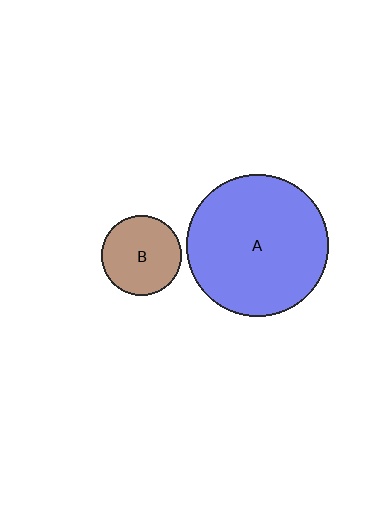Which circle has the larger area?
Circle A (blue).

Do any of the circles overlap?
No, none of the circles overlap.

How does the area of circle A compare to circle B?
Approximately 3.1 times.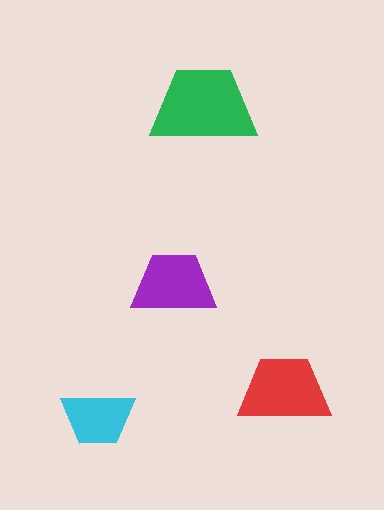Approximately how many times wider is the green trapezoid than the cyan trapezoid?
About 1.5 times wider.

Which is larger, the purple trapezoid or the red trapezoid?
The red one.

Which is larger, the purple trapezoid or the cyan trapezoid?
The purple one.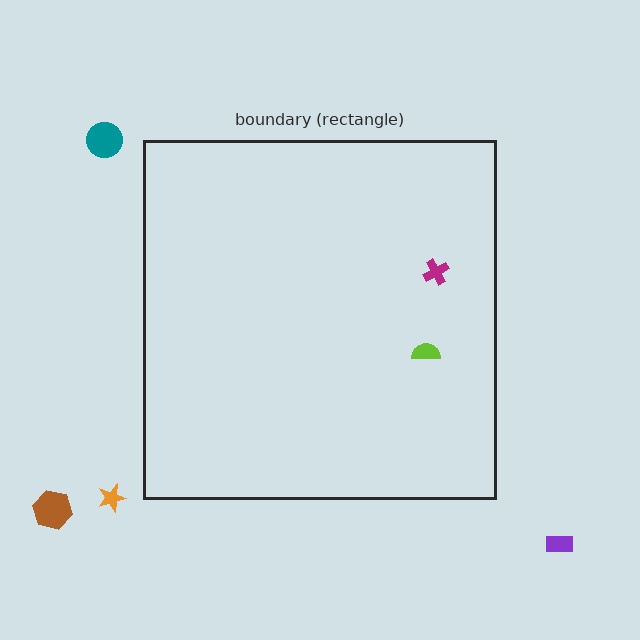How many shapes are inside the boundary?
2 inside, 4 outside.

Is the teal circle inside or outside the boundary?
Outside.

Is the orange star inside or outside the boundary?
Outside.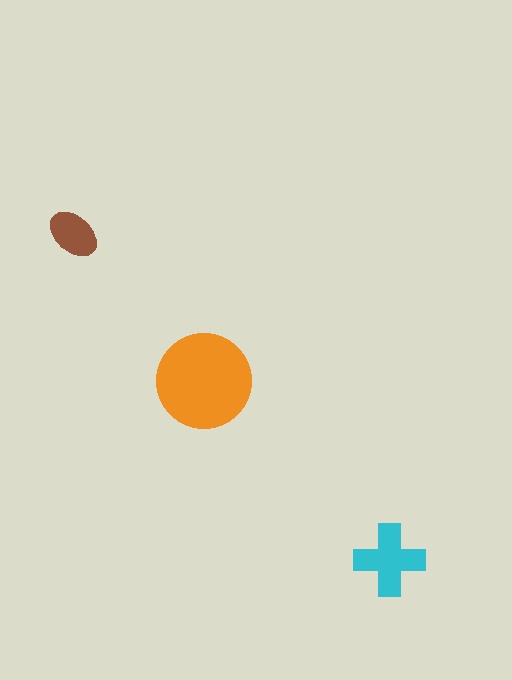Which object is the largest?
The orange circle.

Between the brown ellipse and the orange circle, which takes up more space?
The orange circle.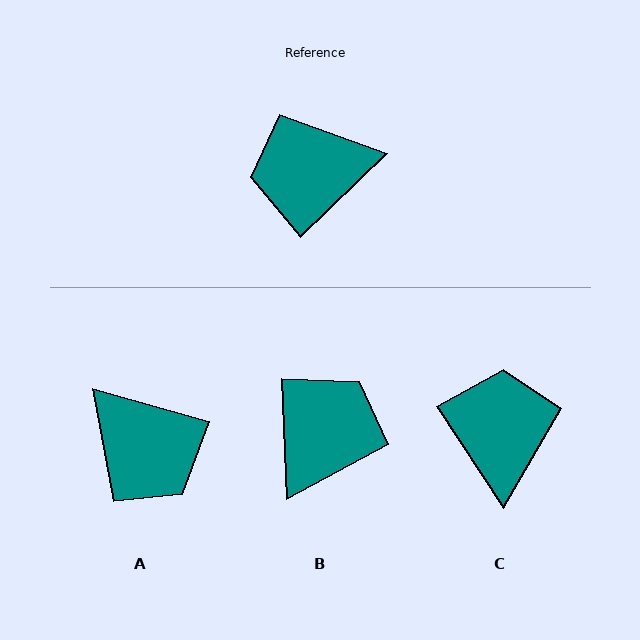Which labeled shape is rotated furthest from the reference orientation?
B, about 131 degrees away.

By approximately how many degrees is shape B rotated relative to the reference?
Approximately 131 degrees clockwise.